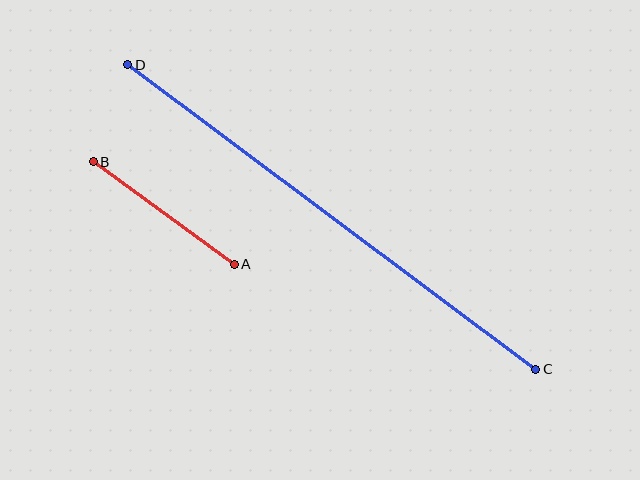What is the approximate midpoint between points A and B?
The midpoint is at approximately (164, 213) pixels.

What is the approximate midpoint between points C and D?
The midpoint is at approximately (332, 217) pixels.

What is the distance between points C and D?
The distance is approximately 509 pixels.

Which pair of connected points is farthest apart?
Points C and D are farthest apart.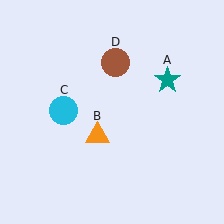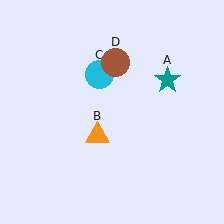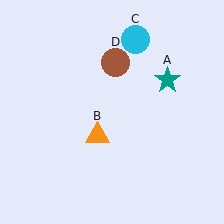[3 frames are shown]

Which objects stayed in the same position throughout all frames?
Teal star (object A) and orange triangle (object B) and brown circle (object D) remained stationary.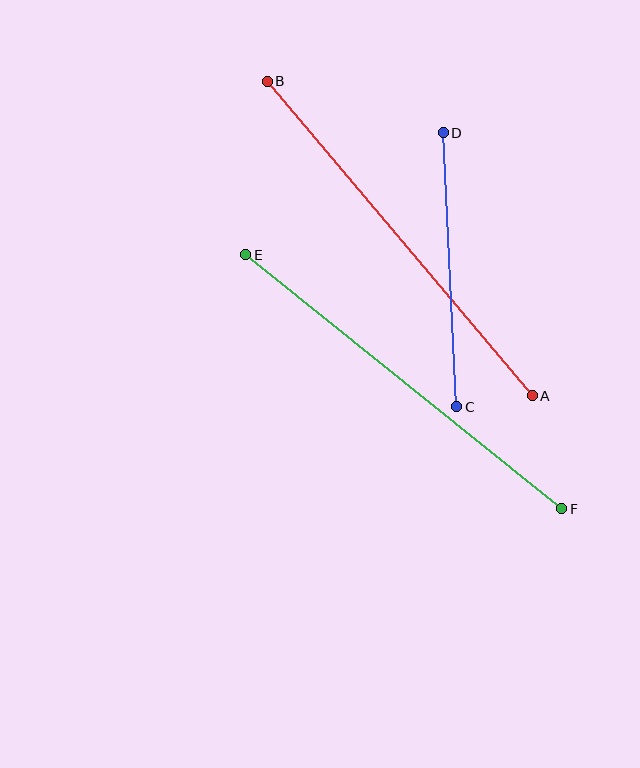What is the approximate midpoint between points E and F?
The midpoint is at approximately (404, 382) pixels.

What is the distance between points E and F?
The distance is approximately 405 pixels.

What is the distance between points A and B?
The distance is approximately 411 pixels.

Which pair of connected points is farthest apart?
Points A and B are farthest apart.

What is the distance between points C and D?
The distance is approximately 274 pixels.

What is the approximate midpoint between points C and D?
The midpoint is at approximately (450, 270) pixels.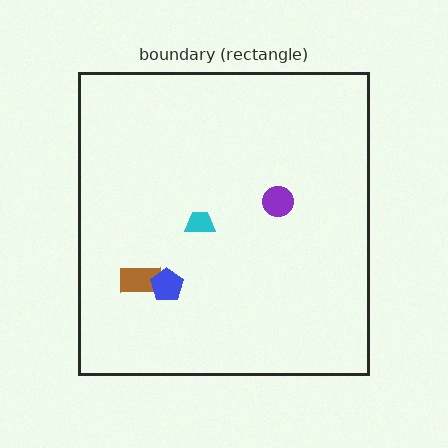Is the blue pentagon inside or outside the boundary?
Inside.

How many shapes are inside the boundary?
4 inside, 0 outside.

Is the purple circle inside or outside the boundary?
Inside.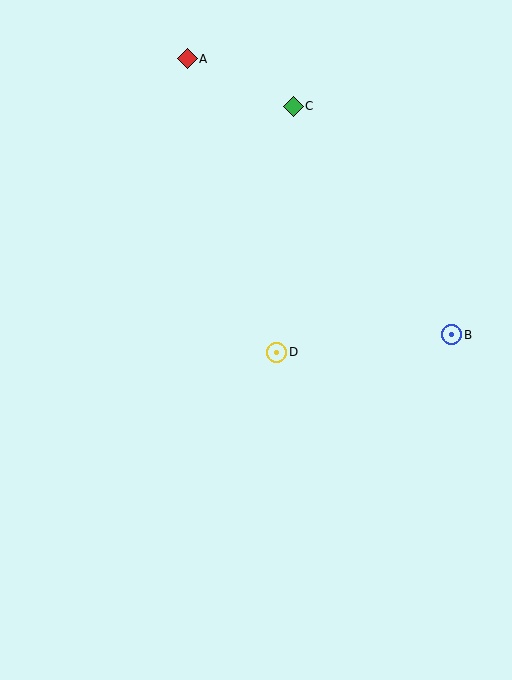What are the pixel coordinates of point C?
Point C is at (293, 106).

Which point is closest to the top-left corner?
Point A is closest to the top-left corner.